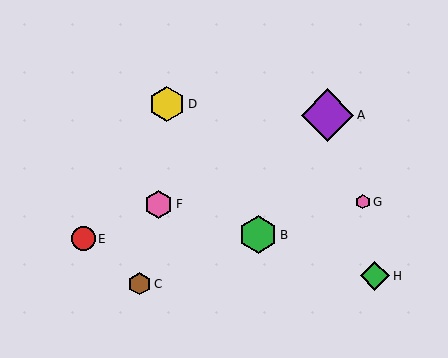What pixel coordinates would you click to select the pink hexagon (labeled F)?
Click at (159, 204) to select the pink hexagon F.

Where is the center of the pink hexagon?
The center of the pink hexagon is at (159, 204).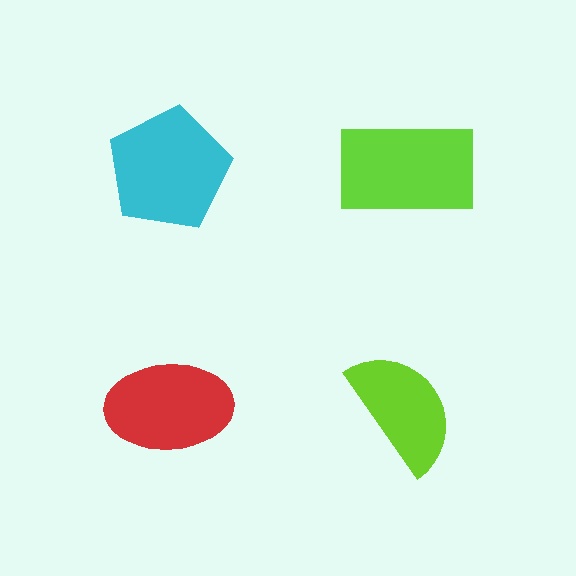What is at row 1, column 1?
A cyan pentagon.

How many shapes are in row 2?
2 shapes.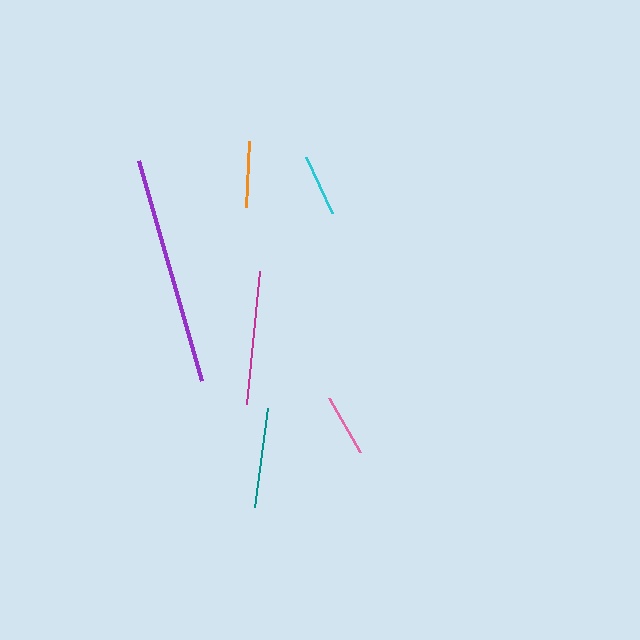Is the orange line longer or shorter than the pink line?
The orange line is longer than the pink line.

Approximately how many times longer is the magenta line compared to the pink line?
The magenta line is approximately 2.2 times the length of the pink line.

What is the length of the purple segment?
The purple segment is approximately 229 pixels long.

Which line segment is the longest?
The purple line is the longest at approximately 229 pixels.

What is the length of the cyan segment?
The cyan segment is approximately 62 pixels long.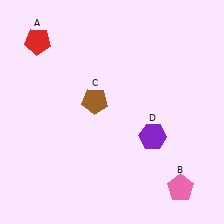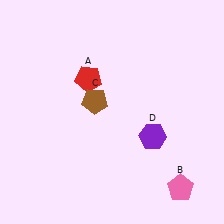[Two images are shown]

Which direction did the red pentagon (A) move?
The red pentagon (A) moved right.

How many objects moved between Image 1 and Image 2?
1 object moved between the two images.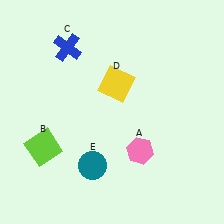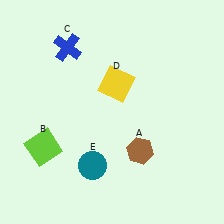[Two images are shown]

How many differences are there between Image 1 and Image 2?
There is 1 difference between the two images.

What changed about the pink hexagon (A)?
In Image 1, A is pink. In Image 2, it changed to brown.